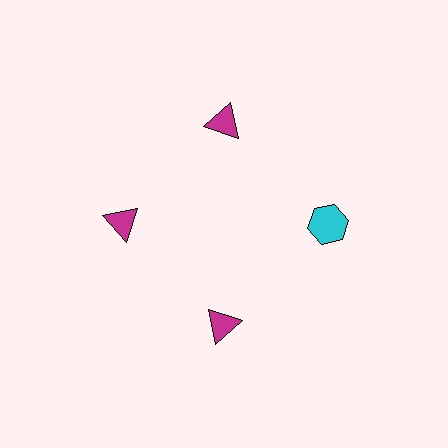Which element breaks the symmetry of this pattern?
The cyan hexagon at roughly the 3 o'clock position breaks the symmetry. All other shapes are magenta triangles.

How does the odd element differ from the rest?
It differs in both color (cyan instead of magenta) and shape (hexagon instead of triangle).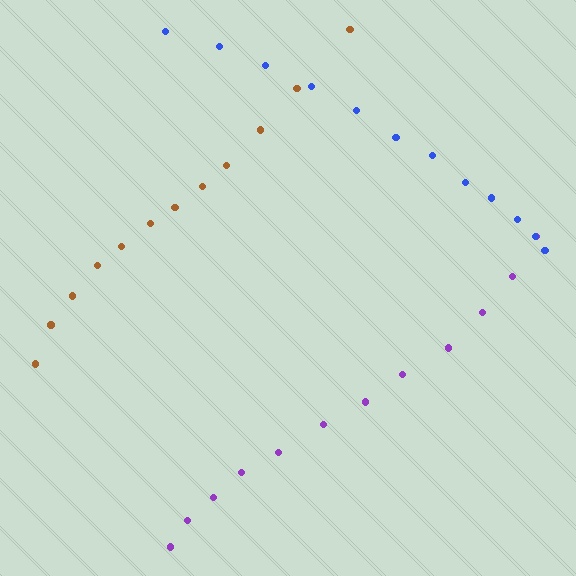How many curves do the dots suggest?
There are 3 distinct paths.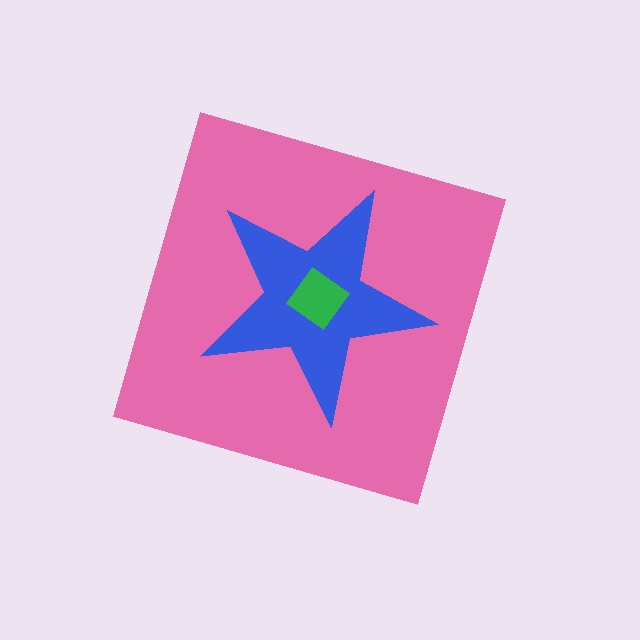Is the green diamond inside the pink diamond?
Yes.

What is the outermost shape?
The pink diamond.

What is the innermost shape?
The green diamond.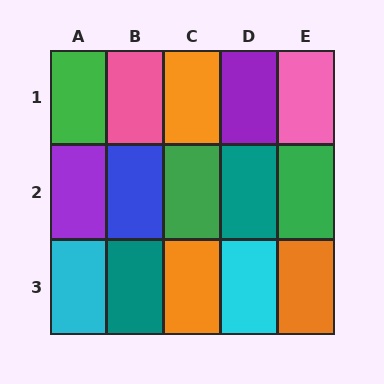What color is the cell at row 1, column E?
Pink.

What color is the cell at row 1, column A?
Green.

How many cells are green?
3 cells are green.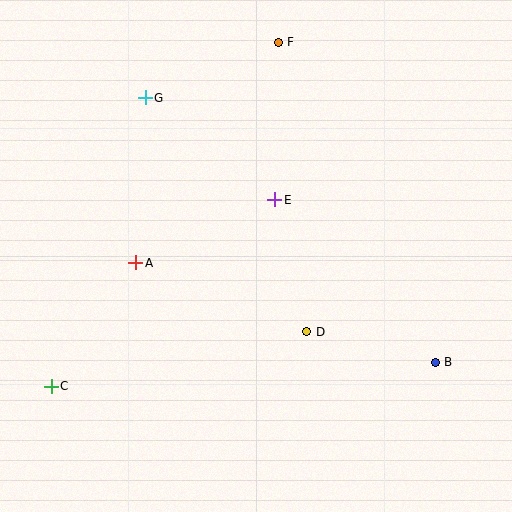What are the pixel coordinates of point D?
Point D is at (307, 332).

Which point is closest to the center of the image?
Point E at (275, 200) is closest to the center.